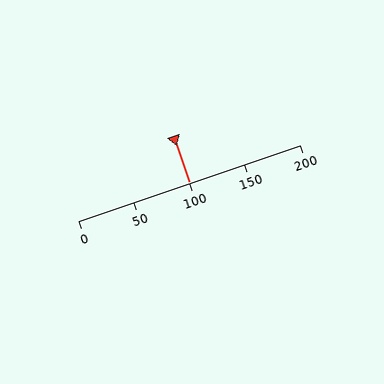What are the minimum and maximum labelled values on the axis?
The axis runs from 0 to 200.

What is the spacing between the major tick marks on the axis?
The major ticks are spaced 50 apart.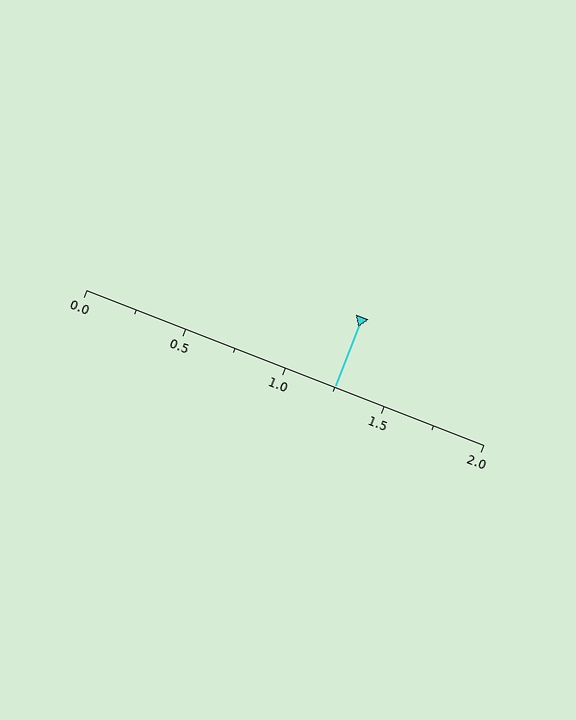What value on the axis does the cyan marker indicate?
The marker indicates approximately 1.25.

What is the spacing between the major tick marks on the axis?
The major ticks are spaced 0.5 apart.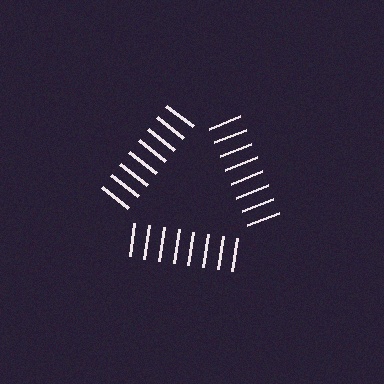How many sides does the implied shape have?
3 sides — the line-ends trace a triangle.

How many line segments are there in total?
24 — 8 along each of the 3 edges.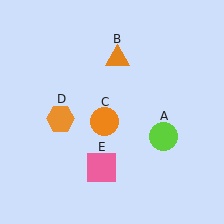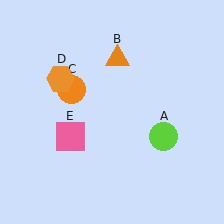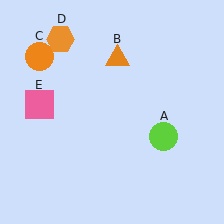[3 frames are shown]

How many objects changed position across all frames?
3 objects changed position: orange circle (object C), orange hexagon (object D), pink square (object E).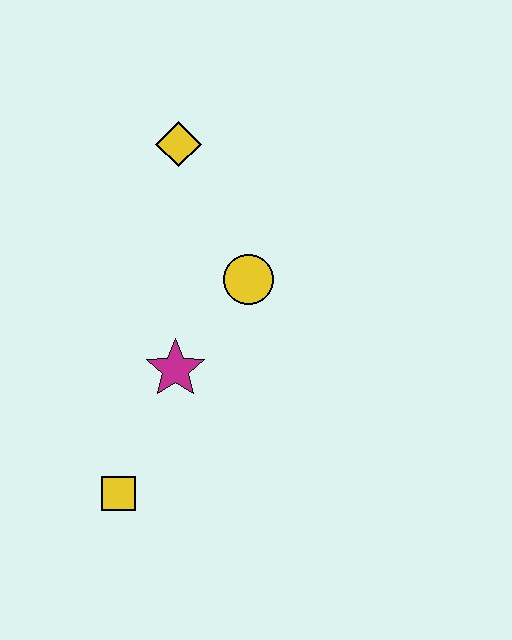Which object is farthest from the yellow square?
The yellow diamond is farthest from the yellow square.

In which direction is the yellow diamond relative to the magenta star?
The yellow diamond is above the magenta star.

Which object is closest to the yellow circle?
The magenta star is closest to the yellow circle.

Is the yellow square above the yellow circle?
No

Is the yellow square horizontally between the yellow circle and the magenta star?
No